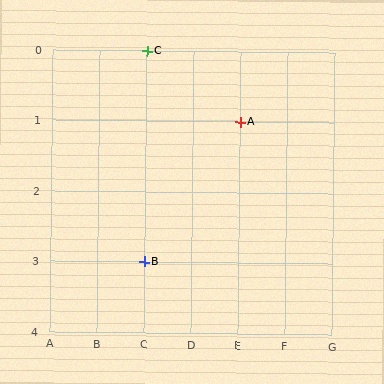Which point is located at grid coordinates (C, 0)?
Point C is at (C, 0).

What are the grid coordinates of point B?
Point B is at grid coordinates (C, 3).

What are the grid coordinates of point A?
Point A is at grid coordinates (E, 1).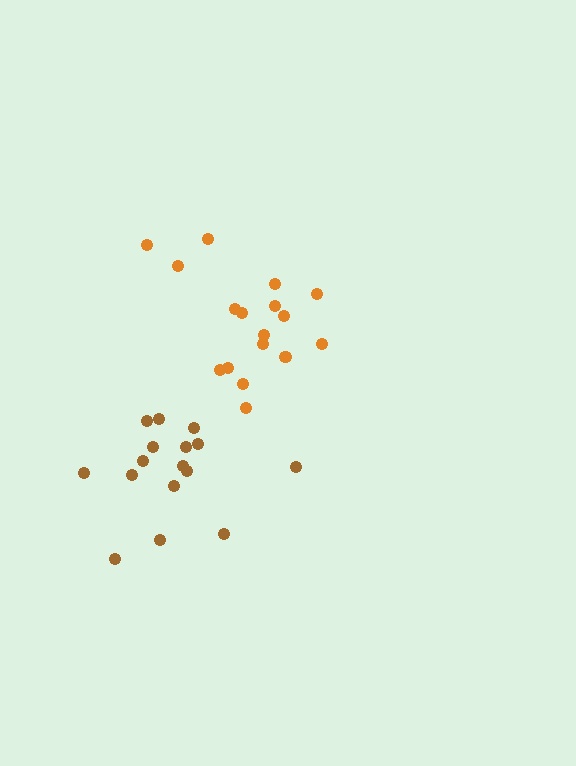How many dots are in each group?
Group 1: 16 dots, Group 2: 17 dots (33 total).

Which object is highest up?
The orange cluster is topmost.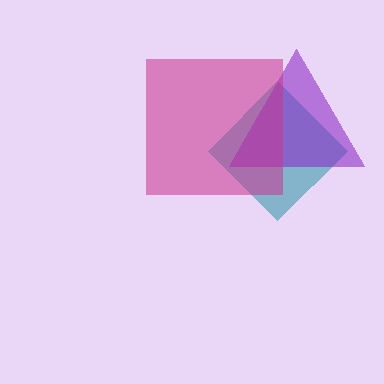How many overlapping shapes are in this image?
There are 3 overlapping shapes in the image.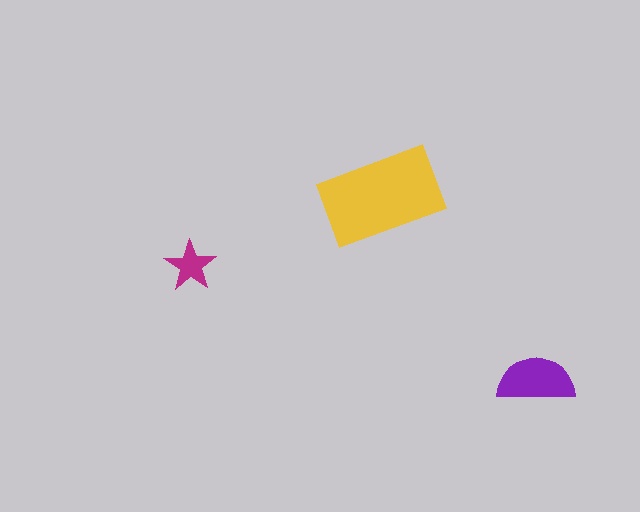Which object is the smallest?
The magenta star.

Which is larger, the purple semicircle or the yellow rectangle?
The yellow rectangle.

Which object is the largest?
The yellow rectangle.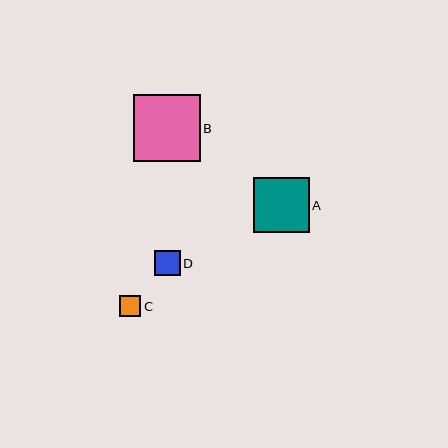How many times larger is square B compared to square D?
Square B is approximately 2.6 times the size of square D.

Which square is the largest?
Square B is the largest with a size of approximately 67 pixels.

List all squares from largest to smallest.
From largest to smallest: B, A, D, C.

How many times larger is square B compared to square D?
Square B is approximately 2.6 times the size of square D.